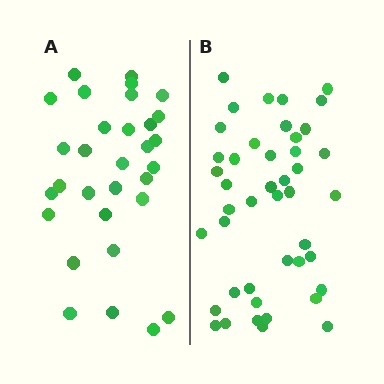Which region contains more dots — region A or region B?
Region B (the right region) has more dots.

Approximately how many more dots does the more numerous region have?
Region B has approximately 15 more dots than region A.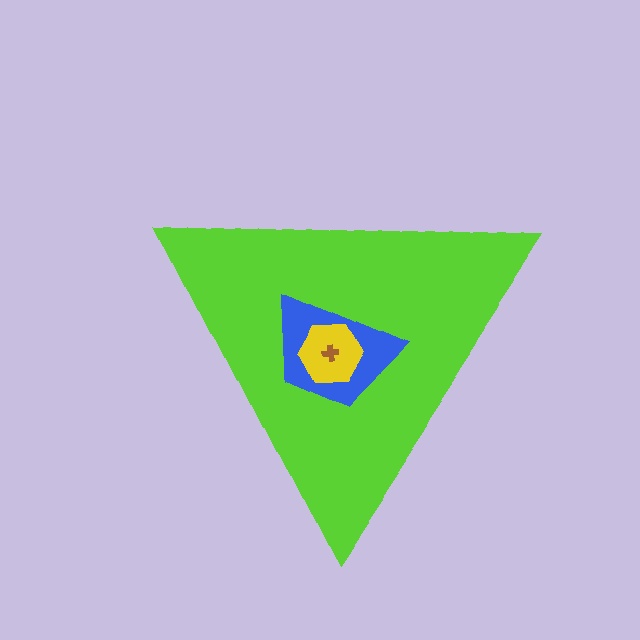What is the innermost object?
The brown cross.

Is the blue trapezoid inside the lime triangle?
Yes.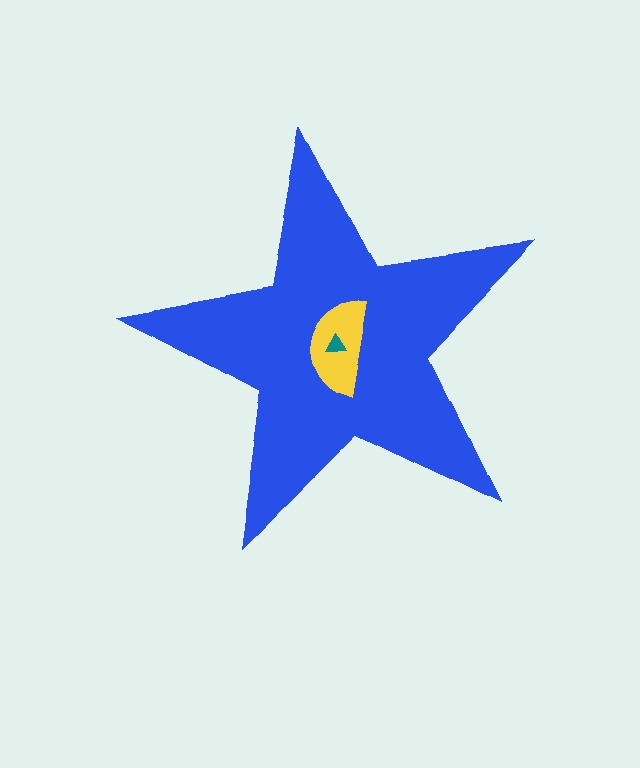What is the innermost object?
The teal triangle.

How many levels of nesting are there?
3.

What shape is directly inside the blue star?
The yellow semicircle.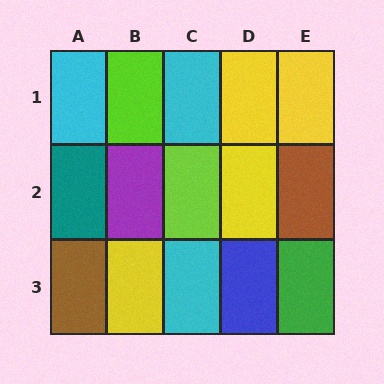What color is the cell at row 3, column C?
Cyan.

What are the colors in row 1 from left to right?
Cyan, lime, cyan, yellow, yellow.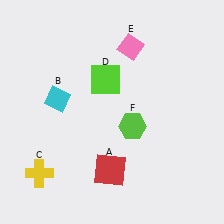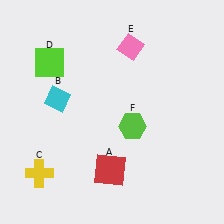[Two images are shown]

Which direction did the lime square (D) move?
The lime square (D) moved left.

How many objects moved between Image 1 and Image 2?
1 object moved between the two images.